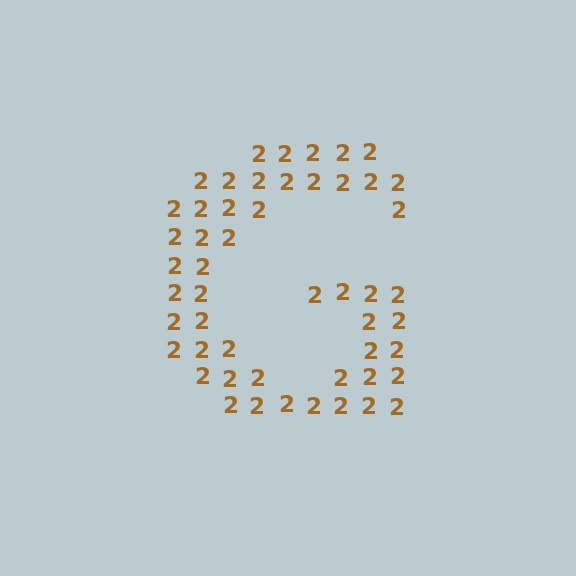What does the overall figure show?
The overall figure shows the letter G.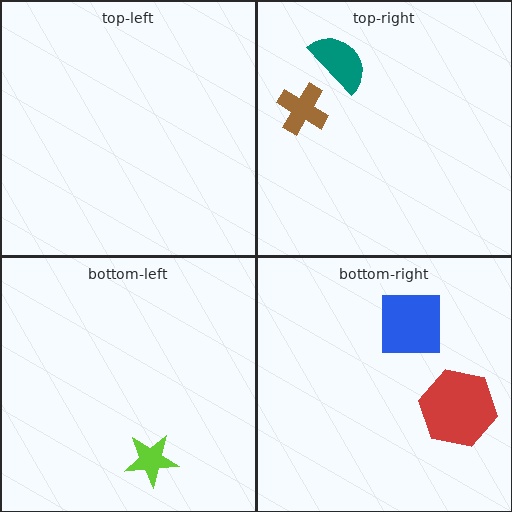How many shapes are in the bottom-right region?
2.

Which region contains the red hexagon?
The bottom-right region.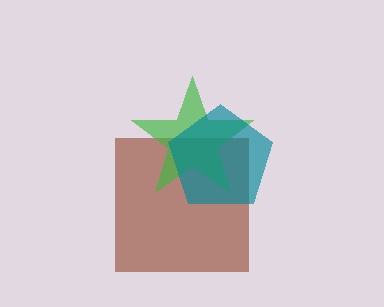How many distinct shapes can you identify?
There are 3 distinct shapes: a brown square, a green star, a teal pentagon.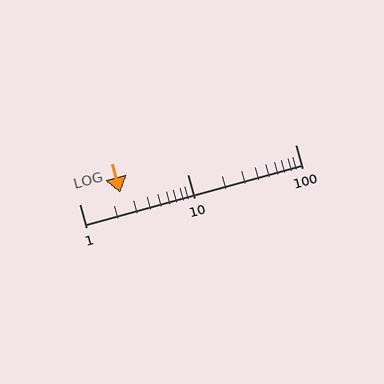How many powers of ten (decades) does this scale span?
The scale spans 2 decades, from 1 to 100.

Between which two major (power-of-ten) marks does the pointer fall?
The pointer is between 1 and 10.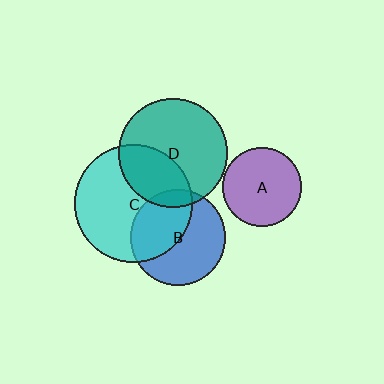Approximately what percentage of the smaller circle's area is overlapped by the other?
Approximately 10%.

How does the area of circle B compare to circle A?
Approximately 1.5 times.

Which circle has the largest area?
Circle C (cyan).